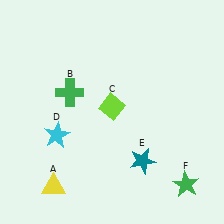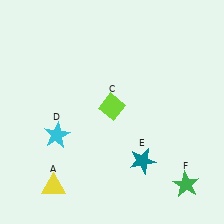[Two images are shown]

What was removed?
The green cross (B) was removed in Image 2.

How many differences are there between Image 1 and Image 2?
There is 1 difference between the two images.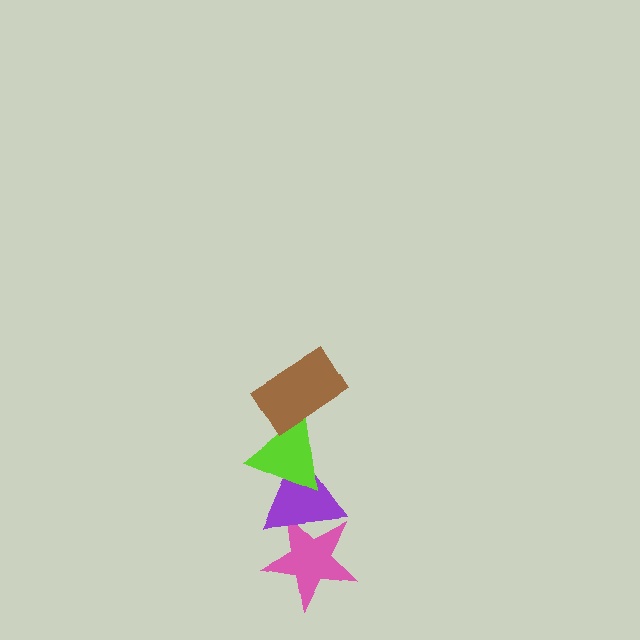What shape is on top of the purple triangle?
The lime triangle is on top of the purple triangle.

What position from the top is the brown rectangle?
The brown rectangle is 1st from the top.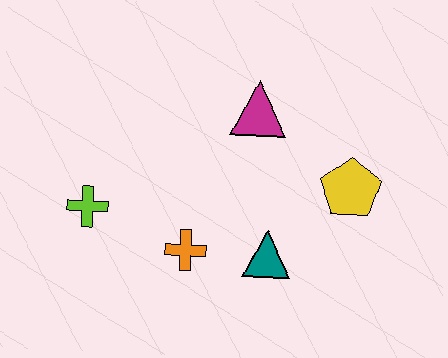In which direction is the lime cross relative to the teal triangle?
The lime cross is to the left of the teal triangle.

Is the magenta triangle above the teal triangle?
Yes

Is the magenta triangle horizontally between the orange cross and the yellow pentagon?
Yes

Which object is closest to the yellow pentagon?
The teal triangle is closest to the yellow pentagon.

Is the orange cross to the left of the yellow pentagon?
Yes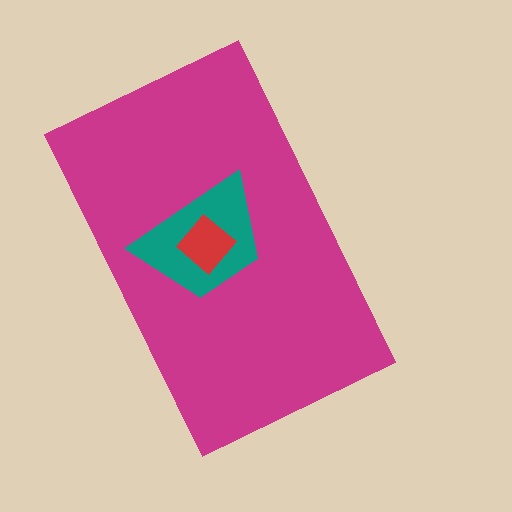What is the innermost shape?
The red diamond.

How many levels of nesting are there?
3.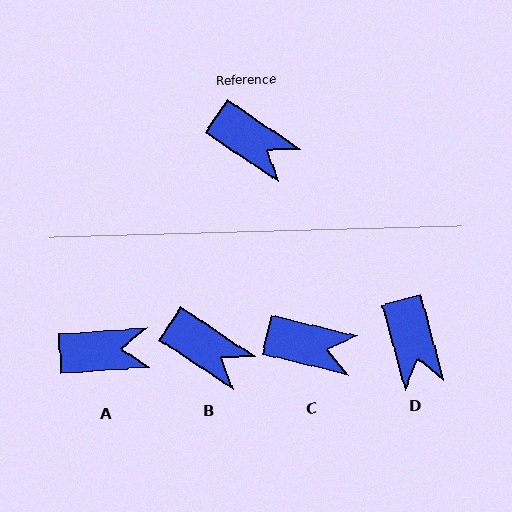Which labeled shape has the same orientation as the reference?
B.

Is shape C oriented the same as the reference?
No, it is off by about 21 degrees.